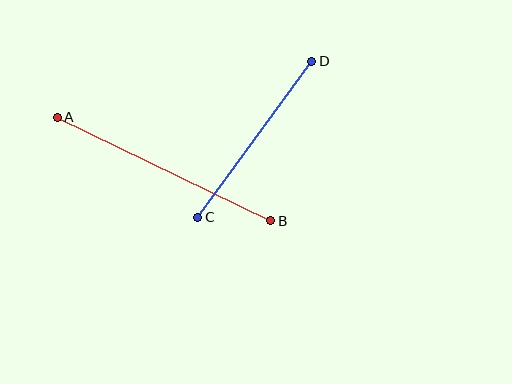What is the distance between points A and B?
The distance is approximately 237 pixels.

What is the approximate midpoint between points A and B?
The midpoint is at approximately (164, 169) pixels.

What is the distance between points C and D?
The distance is approximately 194 pixels.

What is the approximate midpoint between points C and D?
The midpoint is at approximately (255, 139) pixels.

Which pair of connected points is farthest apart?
Points A and B are farthest apart.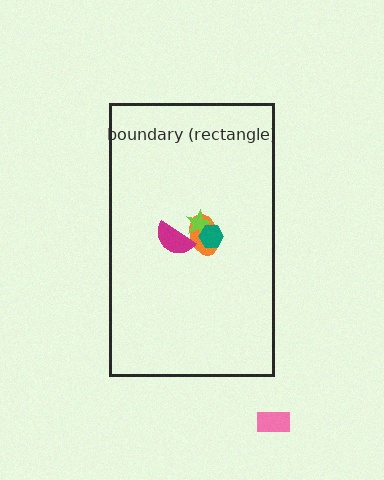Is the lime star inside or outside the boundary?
Inside.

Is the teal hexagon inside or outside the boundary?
Inside.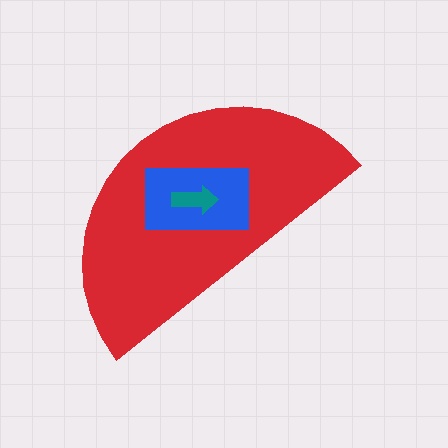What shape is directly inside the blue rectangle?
The teal arrow.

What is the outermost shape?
The red semicircle.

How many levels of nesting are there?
3.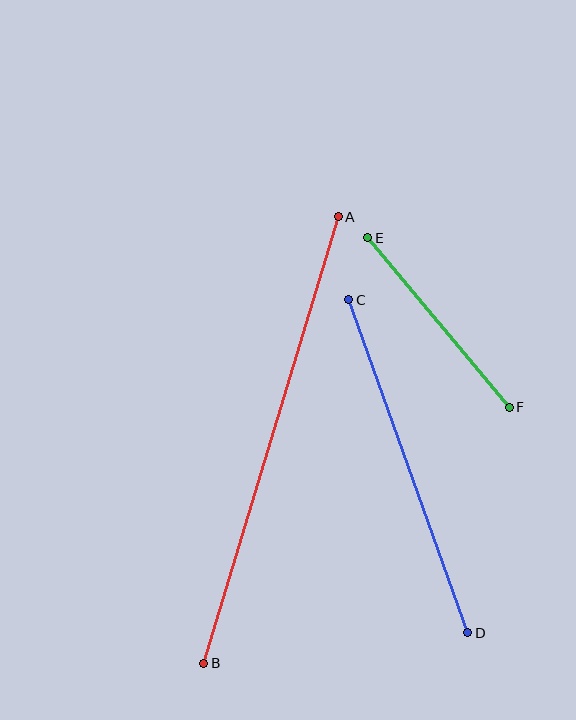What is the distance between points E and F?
The distance is approximately 221 pixels.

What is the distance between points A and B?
The distance is approximately 466 pixels.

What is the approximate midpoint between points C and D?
The midpoint is at approximately (408, 466) pixels.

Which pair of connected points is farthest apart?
Points A and B are farthest apart.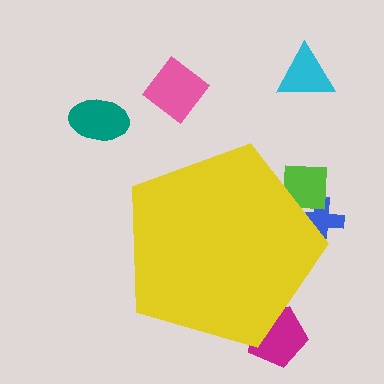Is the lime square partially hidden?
Yes, the lime square is partially hidden behind the yellow pentagon.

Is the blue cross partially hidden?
Yes, the blue cross is partially hidden behind the yellow pentagon.